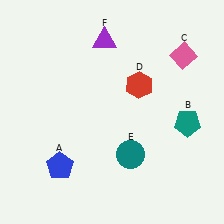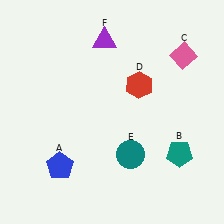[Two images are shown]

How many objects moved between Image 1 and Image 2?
1 object moved between the two images.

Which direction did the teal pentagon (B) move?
The teal pentagon (B) moved down.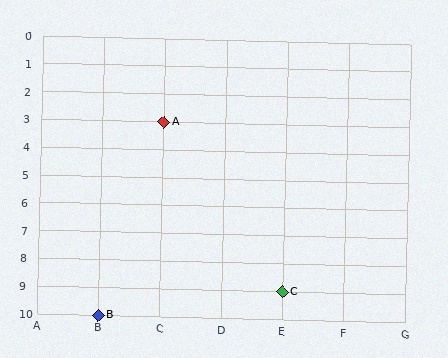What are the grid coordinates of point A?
Point A is at grid coordinates (C, 3).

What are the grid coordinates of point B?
Point B is at grid coordinates (B, 10).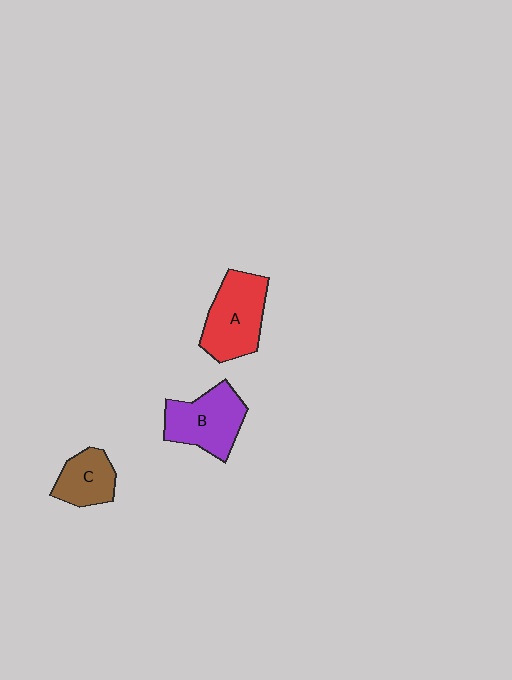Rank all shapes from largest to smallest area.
From largest to smallest: A (red), B (purple), C (brown).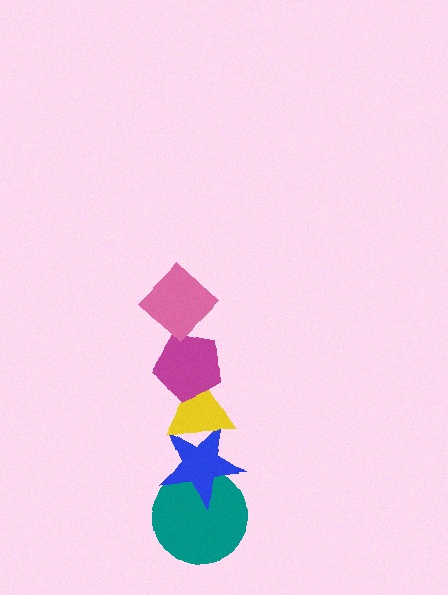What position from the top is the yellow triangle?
The yellow triangle is 3rd from the top.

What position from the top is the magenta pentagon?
The magenta pentagon is 2nd from the top.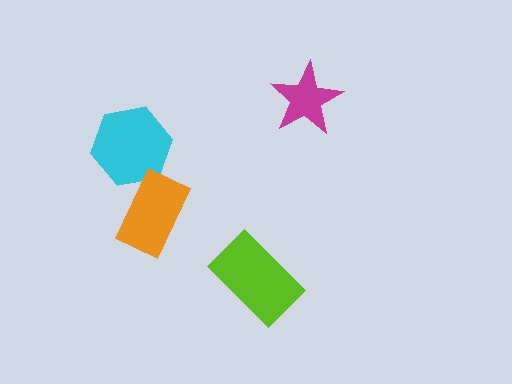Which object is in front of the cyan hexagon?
The orange rectangle is in front of the cyan hexagon.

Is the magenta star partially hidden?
No, no other shape covers it.